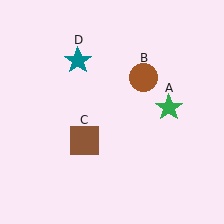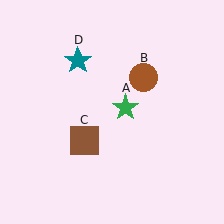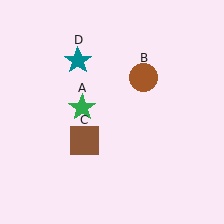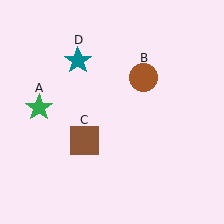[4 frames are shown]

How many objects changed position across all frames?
1 object changed position: green star (object A).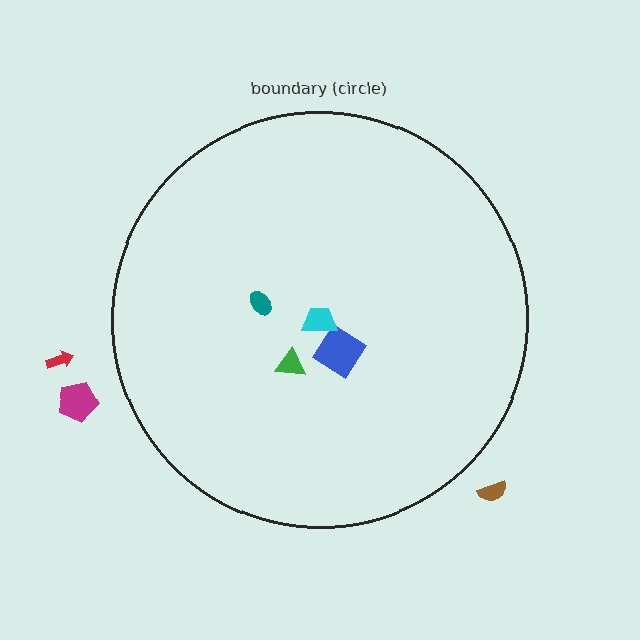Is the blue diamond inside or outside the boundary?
Inside.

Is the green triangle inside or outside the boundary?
Inside.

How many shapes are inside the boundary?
4 inside, 3 outside.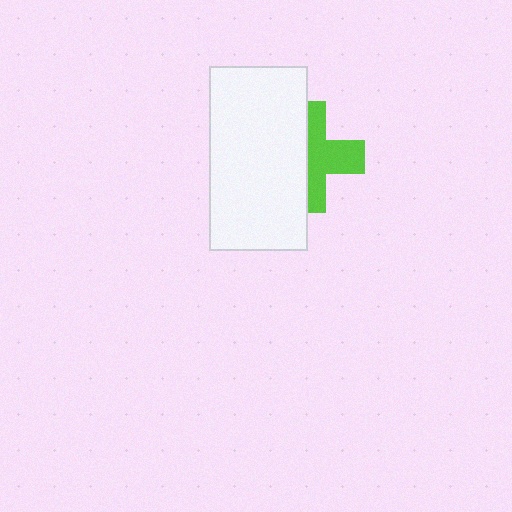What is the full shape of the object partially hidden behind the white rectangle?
The partially hidden object is a lime cross.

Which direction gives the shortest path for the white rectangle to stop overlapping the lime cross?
Moving left gives the shortest separation.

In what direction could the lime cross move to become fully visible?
The lime cross could move right. That would shift it out from behind the white rectangle entirely.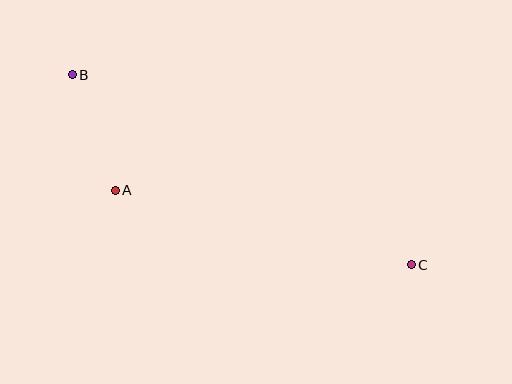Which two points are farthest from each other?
Points B and C are farthest from each other.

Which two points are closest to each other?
Points A and B are closest to each other.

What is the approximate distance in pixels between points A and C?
The distance between A and C is approximately 305 pixels.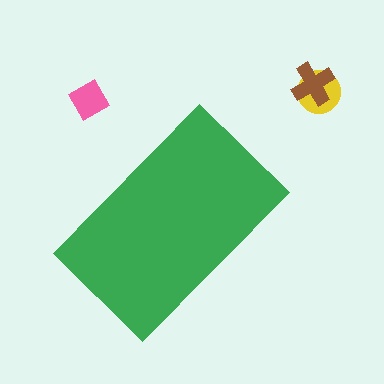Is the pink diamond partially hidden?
No, the pink diamond is fully visible.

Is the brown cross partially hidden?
No, the brown cross is fully visible.